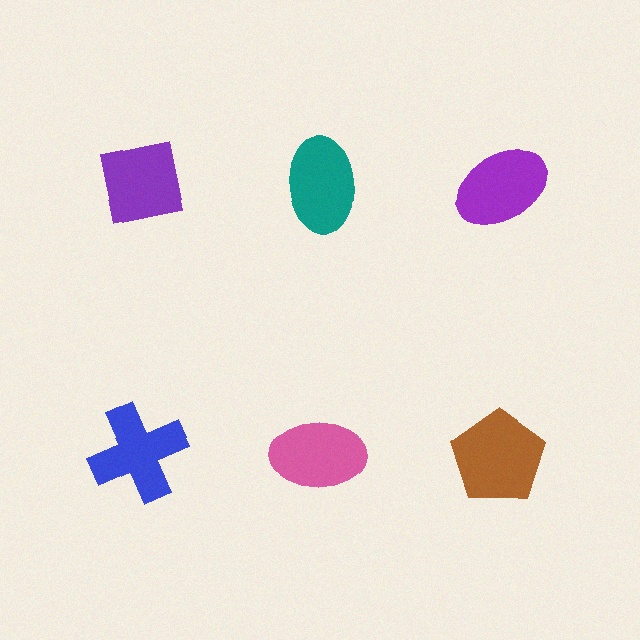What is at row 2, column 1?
A blue cross.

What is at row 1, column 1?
A purple square.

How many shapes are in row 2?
3 shapes.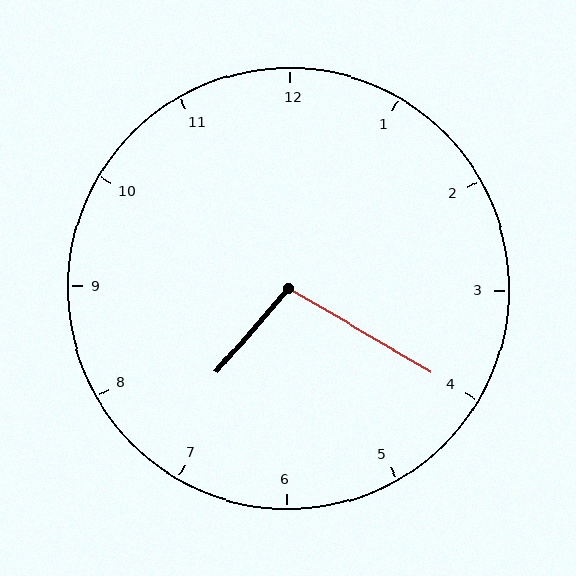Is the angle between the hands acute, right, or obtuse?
It is obtuse.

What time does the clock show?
7:20.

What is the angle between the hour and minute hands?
Approximately 100 degrees.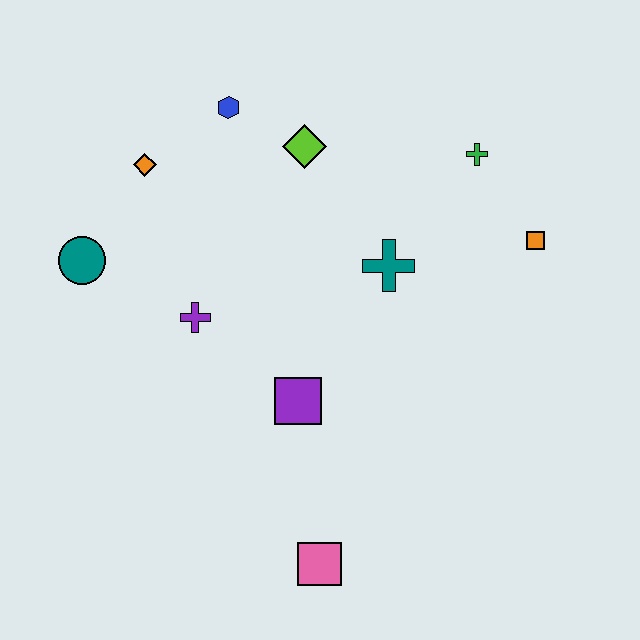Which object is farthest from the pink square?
The blue hexagon is farthest from the pink square.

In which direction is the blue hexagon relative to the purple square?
The blue hexagon is above the purple square.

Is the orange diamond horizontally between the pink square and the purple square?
No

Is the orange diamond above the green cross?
No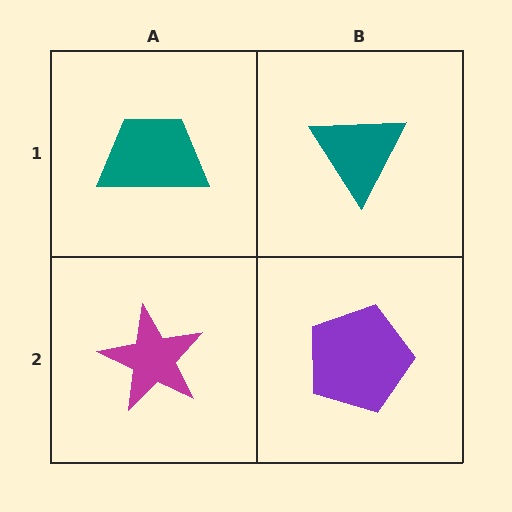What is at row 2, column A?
A magenta star.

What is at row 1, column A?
A teal trapezoid.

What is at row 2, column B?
A purple pentagon.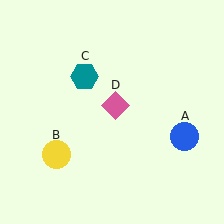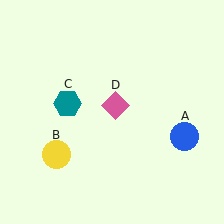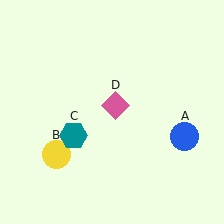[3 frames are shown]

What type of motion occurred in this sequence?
The teal hexagon (object C) rotated counterclockwise around the center of the scene.